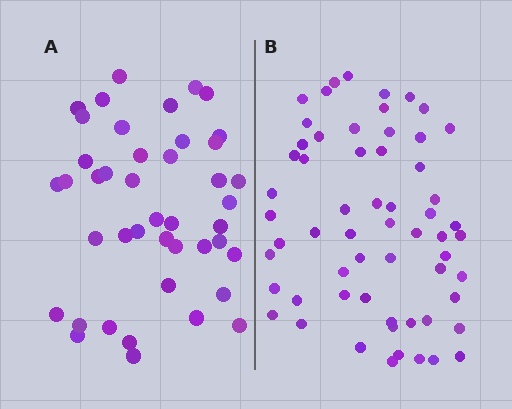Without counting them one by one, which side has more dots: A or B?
Region B (the right region) has more dots.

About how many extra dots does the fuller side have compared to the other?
Region B has approximately 15 more dots than region A.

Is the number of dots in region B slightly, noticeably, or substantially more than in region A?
Region B has noticeably more, but not dramatically so. The ratio is roughly 1.4 to 1.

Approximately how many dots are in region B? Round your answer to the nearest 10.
About 60 dots.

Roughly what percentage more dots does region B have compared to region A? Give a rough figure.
About 40% more.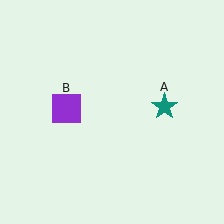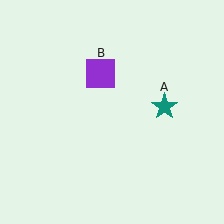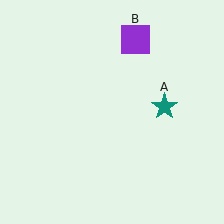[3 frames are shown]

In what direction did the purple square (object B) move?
The purple square (object B) moved up and to the right.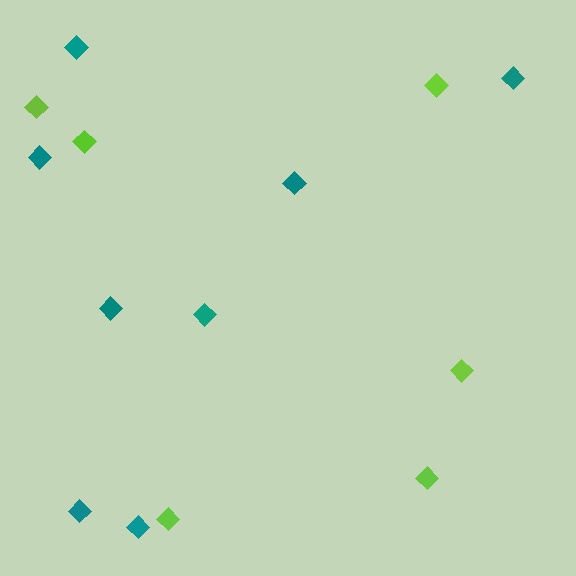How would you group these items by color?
There are 2 groups: one group of lime diamonds (6) and one group of teal diamonds (8).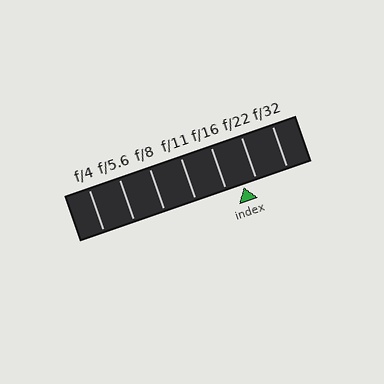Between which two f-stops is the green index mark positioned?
The index mark is between f/16 and f/22.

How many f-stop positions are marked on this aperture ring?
There are 7 f-stop positions marked.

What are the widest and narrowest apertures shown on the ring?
The widest aperture shown is f/4 and the narrowest is f/32.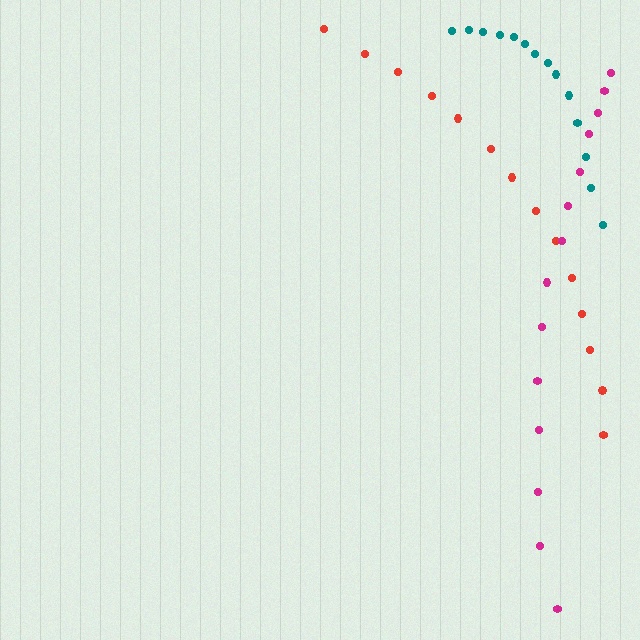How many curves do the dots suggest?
There are 3 distinct paths.